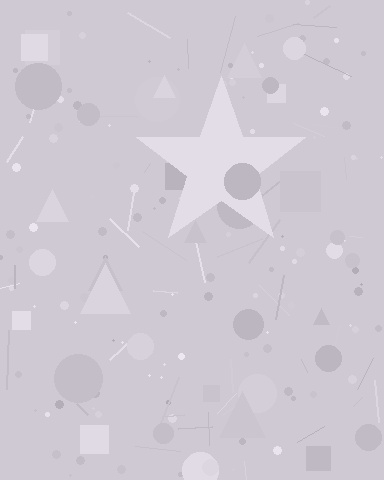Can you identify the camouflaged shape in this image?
The camouflaged shape is a star.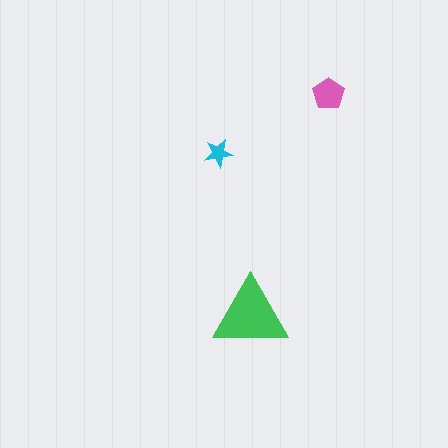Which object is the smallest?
The cyan star.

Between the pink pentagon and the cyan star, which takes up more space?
The pink pentagon.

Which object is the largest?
The green triangle.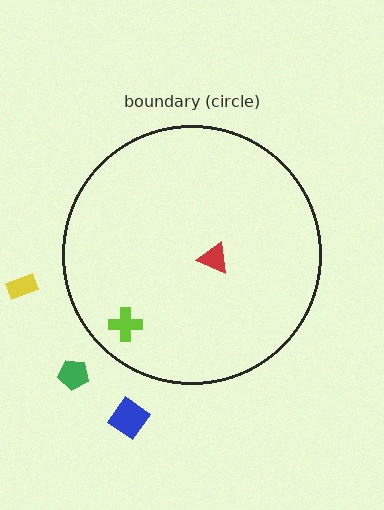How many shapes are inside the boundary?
2 inside, 3 outside.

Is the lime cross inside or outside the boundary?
Inside.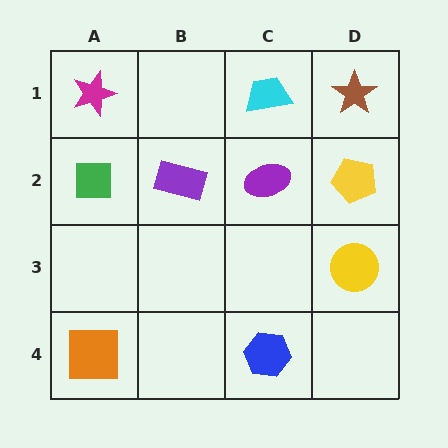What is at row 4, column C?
A blue hexagon.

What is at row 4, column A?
An orange square.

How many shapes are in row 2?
4 shapes.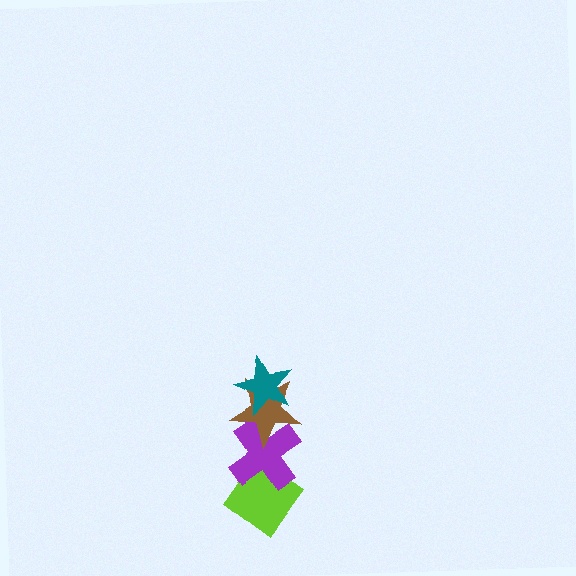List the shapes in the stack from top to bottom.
From top to bottom: the teal star, the brown star, the purple cross, the lime diamond.